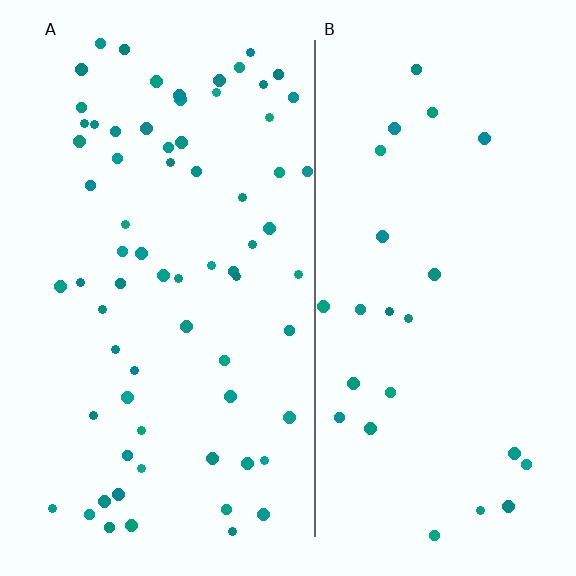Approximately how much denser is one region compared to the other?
Approximately 2.7× — region A over region B.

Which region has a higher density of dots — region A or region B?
A (the left).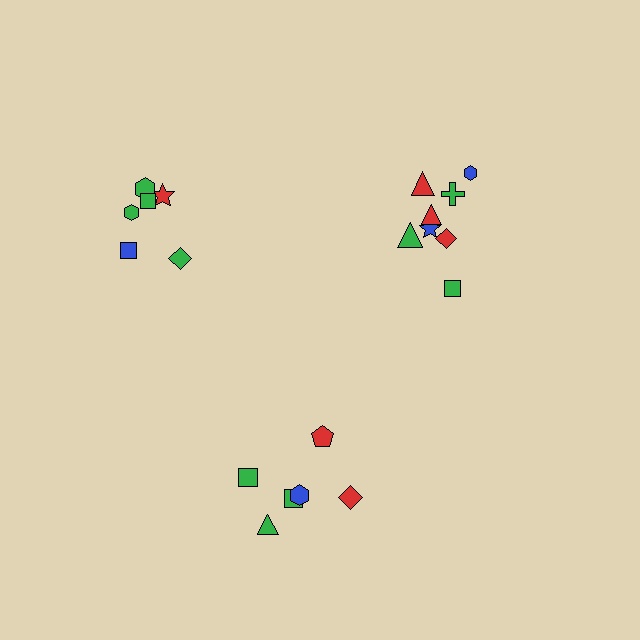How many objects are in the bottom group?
There are 6 objects.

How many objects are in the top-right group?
There are 8 objects.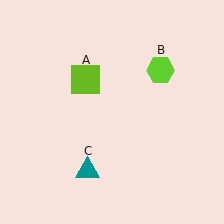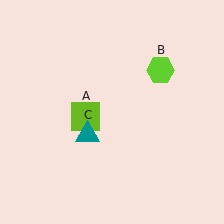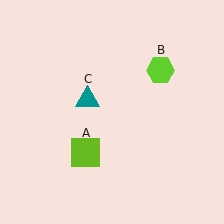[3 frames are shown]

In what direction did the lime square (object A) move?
The lime square (object A) moved down.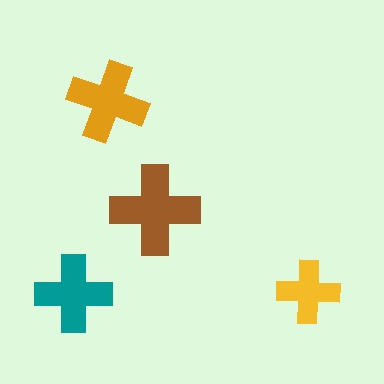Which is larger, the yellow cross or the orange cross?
The orange one.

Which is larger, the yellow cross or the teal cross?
The teal one.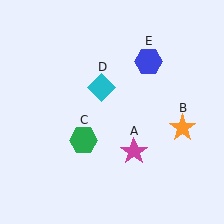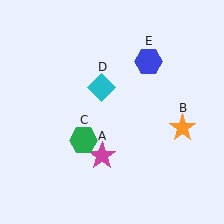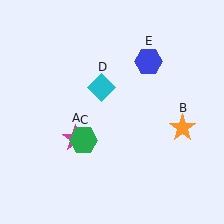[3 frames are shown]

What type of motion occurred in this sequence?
The magenta star (object A) rotated clockwise around the center of the scene.